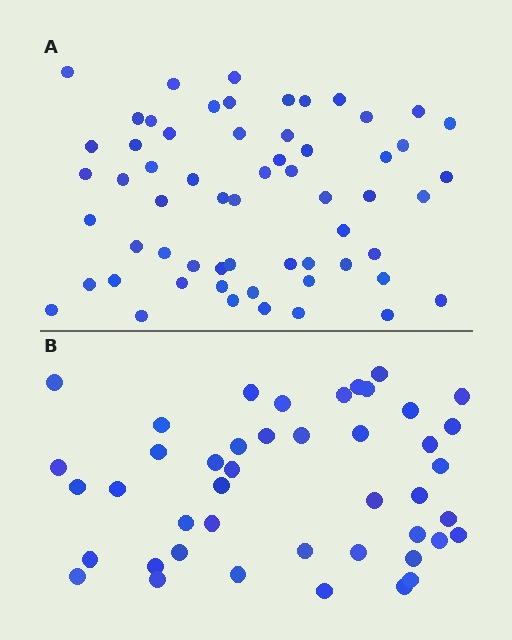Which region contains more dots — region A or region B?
Region A (the top region) has more dots.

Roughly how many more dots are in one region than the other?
Region A has approximately 15 more dots than region B.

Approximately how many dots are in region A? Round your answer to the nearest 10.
About 60 dots.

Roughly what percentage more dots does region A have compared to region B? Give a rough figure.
About 35% more.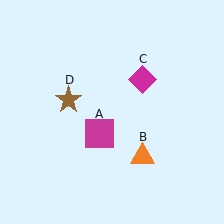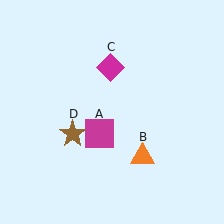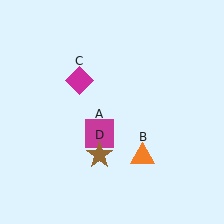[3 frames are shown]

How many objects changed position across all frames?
2 objects changed position: magenta diamond (object C), brown star (object D).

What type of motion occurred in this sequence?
The magenta diamond (object C), brown star (object D) rotated counterclockwise around the center of the scene.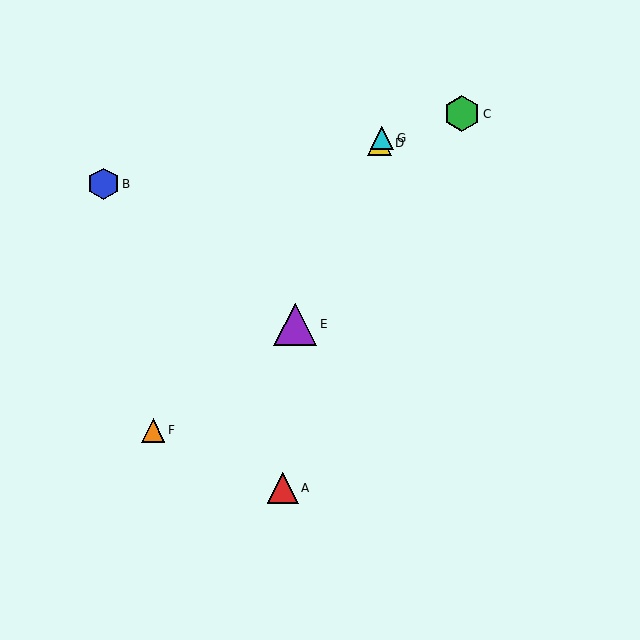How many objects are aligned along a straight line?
3 objects (D, E, G) are aligned along a straight line.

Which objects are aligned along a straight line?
Objects D, E, G are aligned along a straight line.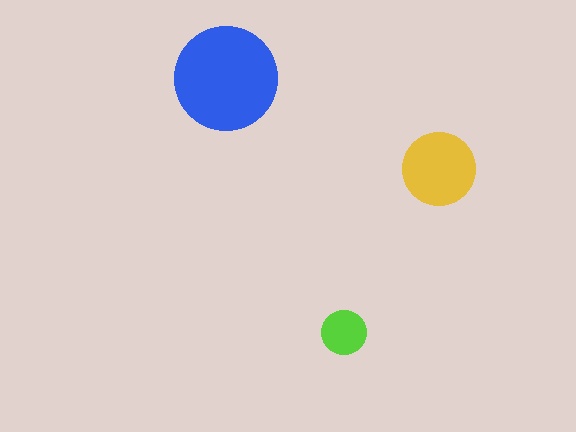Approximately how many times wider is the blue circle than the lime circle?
About 2.5 times wider.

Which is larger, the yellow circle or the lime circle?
The yellow one.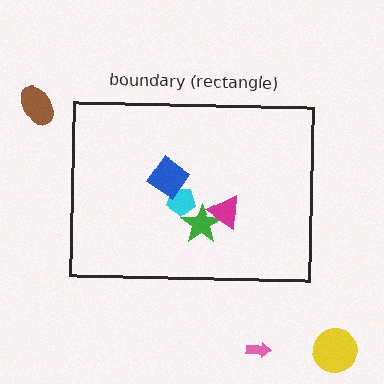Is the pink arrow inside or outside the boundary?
Outside.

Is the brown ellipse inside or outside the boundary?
Outside.